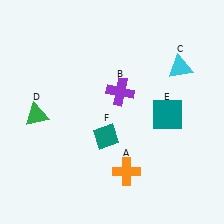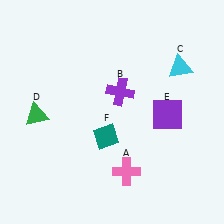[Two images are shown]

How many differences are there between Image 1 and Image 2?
There are 2 differences between the two images.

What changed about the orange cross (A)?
In Image 1, A is orange. In Image 2, it changed to pink.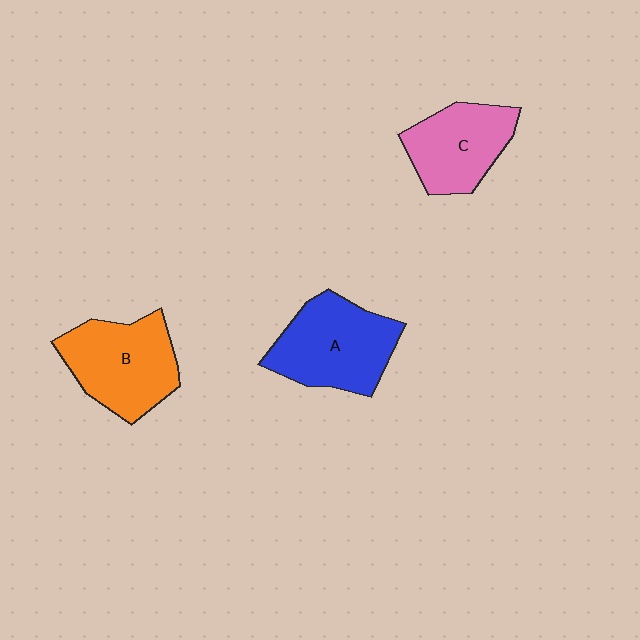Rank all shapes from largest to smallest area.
From largest to smallest: A (blue), B (orange), C (pink).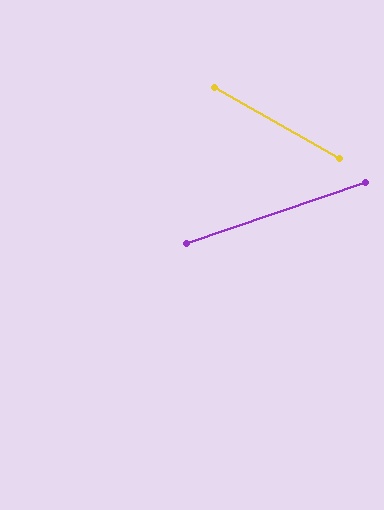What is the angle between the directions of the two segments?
Approximately 49 degrees.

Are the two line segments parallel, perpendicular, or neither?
Neither parallel nor perpendicular — they differ by about 49°.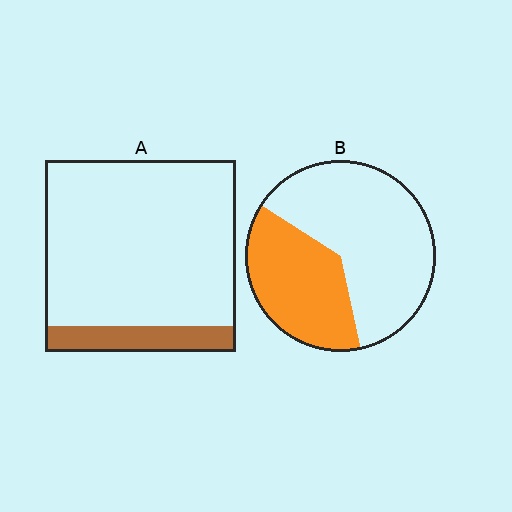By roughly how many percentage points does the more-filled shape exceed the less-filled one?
By roughly 25 percentage points (B over A).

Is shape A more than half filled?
No.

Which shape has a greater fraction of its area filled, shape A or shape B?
Shape B.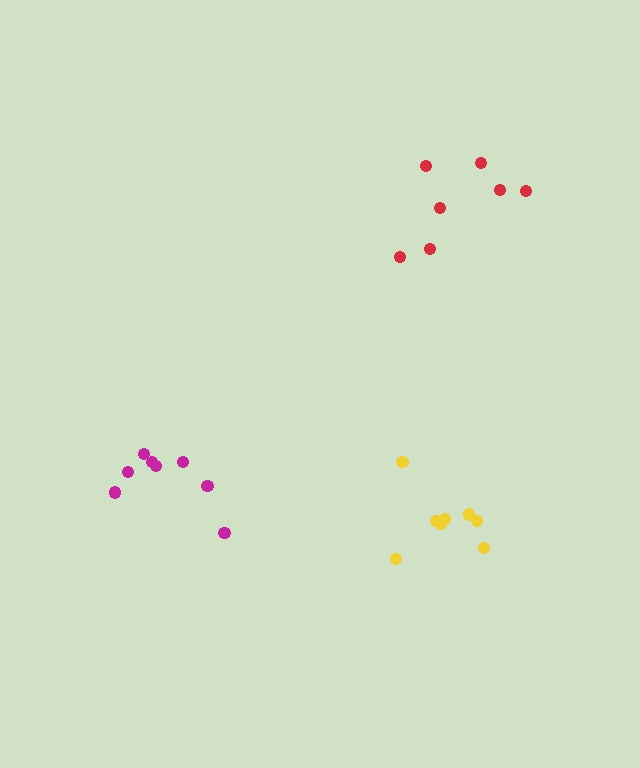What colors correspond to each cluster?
The clusters are colored: yellow, red, magenta.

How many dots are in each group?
Group 1: 8 dots, Group 2: 7 dots, Group 3: 8 dots (23 total).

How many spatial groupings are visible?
There are 3 spatial groupings.